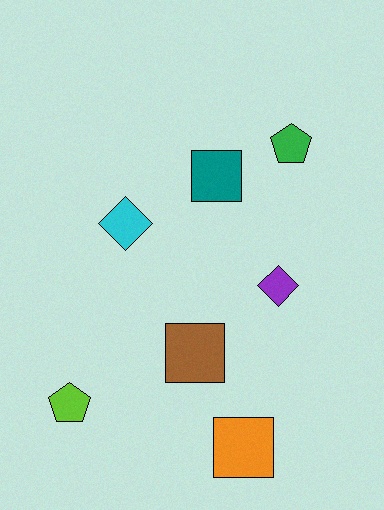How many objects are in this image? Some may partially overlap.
There are 7 objects.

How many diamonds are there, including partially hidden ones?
There are 2 diamonds.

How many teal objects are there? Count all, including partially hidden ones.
There is 1 teal object.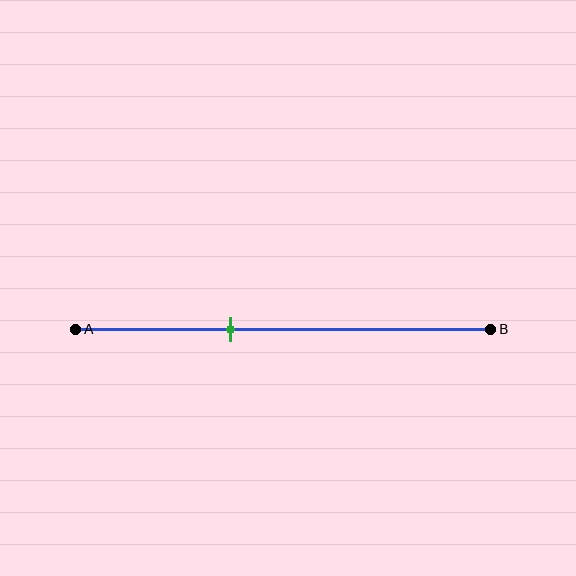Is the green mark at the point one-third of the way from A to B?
No, the mark is at about 35% from A, not at the 33% one-third point.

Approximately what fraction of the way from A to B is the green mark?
The green mark is approximately 35% of the way from A to B.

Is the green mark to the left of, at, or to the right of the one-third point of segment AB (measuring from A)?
The green mark is to the right of the one-third point of segment AB.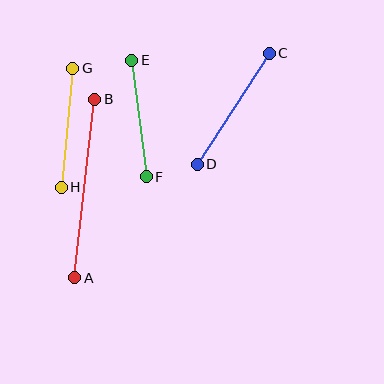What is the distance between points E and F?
The distance is approximately 117 pixels.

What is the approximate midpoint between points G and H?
The midpoint is at approximately (67, 128) pixels.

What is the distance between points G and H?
The distance is approximately 119 pixels.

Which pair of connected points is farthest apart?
Points A and B are farthest apart.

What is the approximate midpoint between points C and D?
The midpoint is at approximately (233, 109) pixels.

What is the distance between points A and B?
The distance is approximately 180 pixels.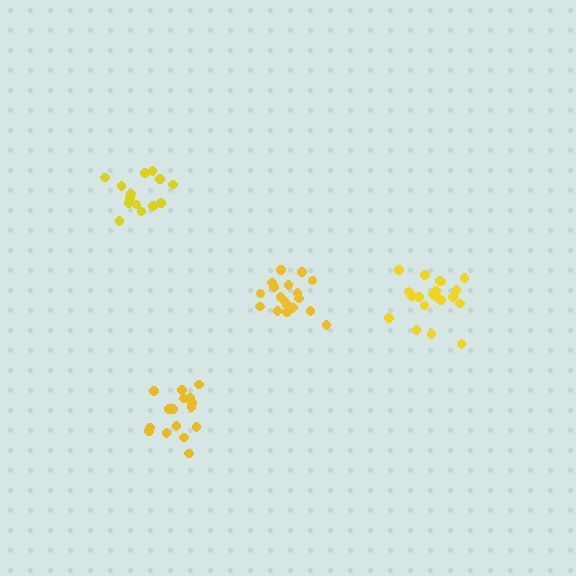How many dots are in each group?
Group 1: 16 dots, Group 2: 20 dots, Group 3: 14 dots, Group 4: 19 dots (69 total).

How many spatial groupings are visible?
There are 4 spatial groupings.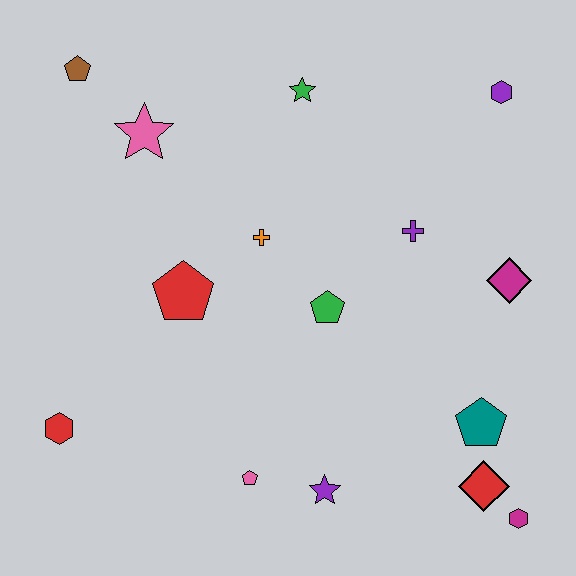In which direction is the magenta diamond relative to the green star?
The magenta diamond is to the right of the green star.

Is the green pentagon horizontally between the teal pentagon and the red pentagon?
Yes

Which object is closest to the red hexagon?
The red pentagon is closest to the red hexagon.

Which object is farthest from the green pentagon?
The brown pentagon is farthest from the green pentagon.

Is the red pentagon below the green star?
Yes